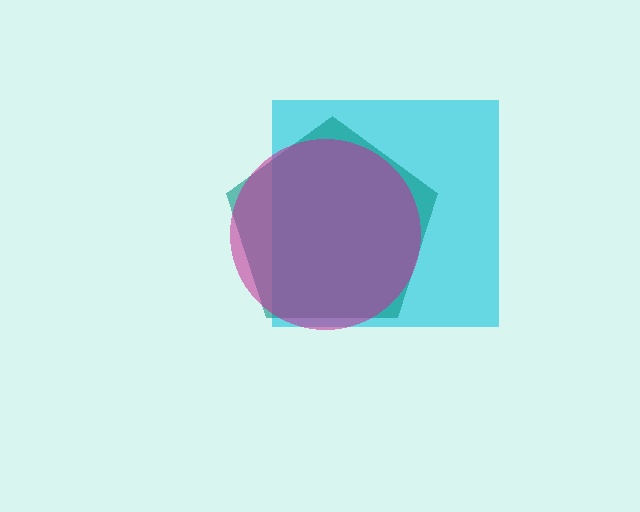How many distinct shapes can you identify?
There are 3 distinct shapes: a cyan square, a teal pentagon, a magenta circle.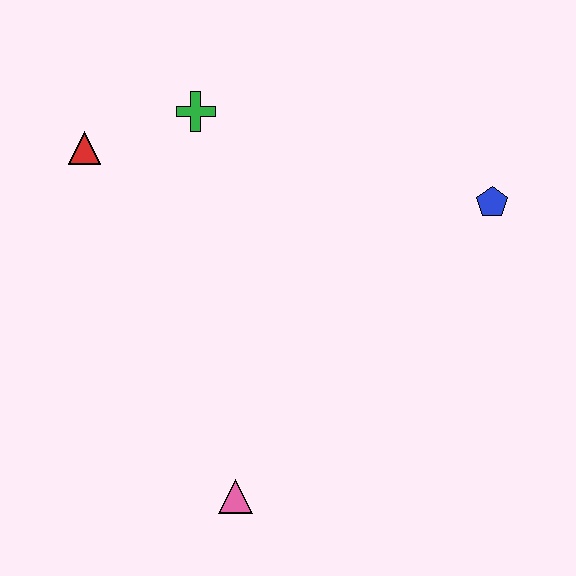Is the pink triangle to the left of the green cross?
No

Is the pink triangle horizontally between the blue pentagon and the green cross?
Yes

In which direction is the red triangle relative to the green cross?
The red triangle is to the left of the green cross.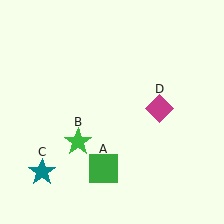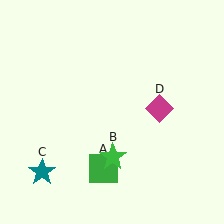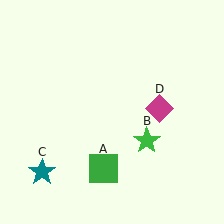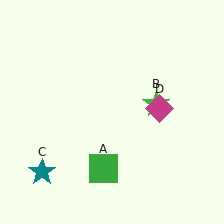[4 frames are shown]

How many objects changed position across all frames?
1 object changed position: green star (object B).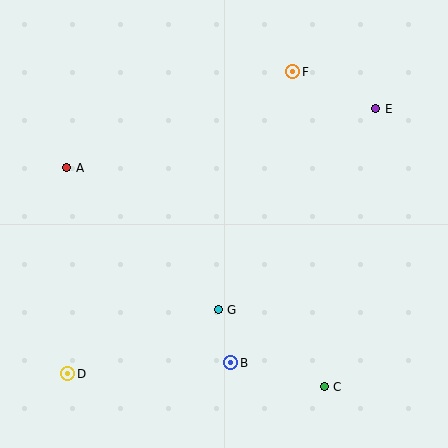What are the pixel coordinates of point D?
Point D is at (68, 374).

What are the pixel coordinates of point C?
Point C is at (324, 387).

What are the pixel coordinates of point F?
Point F is at (293, 72).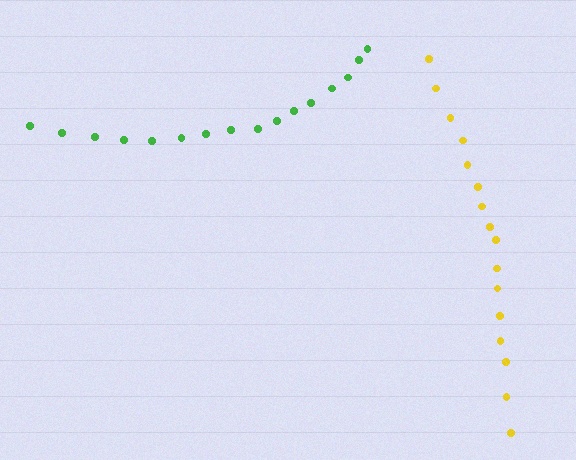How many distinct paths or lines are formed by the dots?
There are 2 distinct paths.